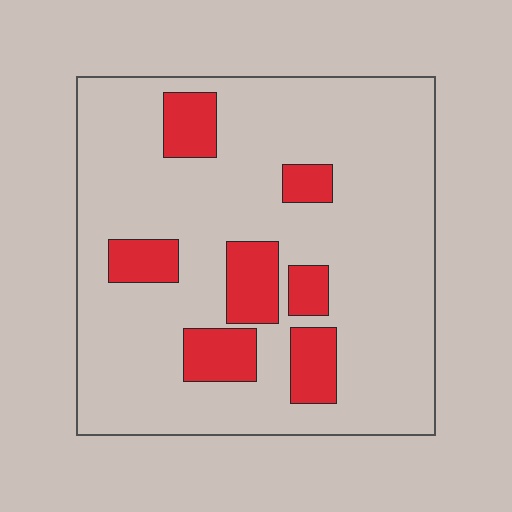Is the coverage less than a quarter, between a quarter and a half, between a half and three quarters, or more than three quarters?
Less than a quarter.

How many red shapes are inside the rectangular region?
7.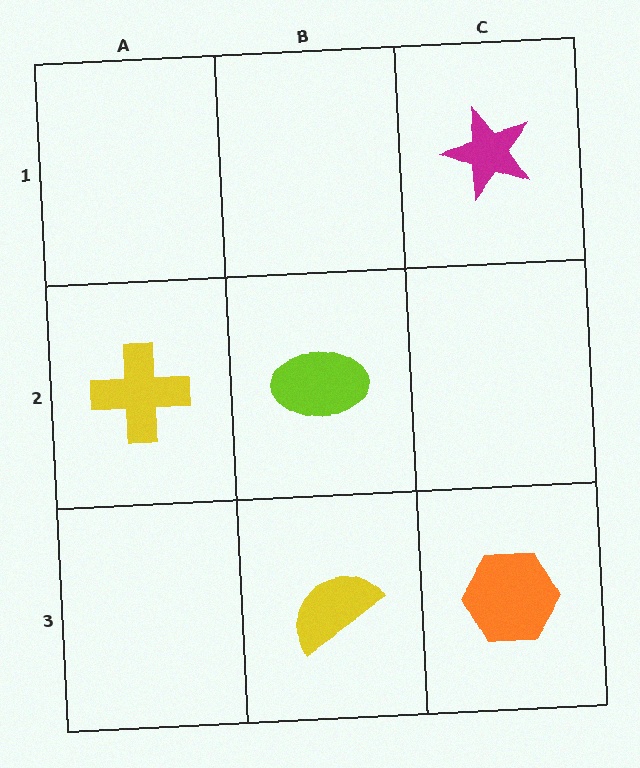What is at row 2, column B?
A lime ellipse.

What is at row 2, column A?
A yellow cross.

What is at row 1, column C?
A magenta star.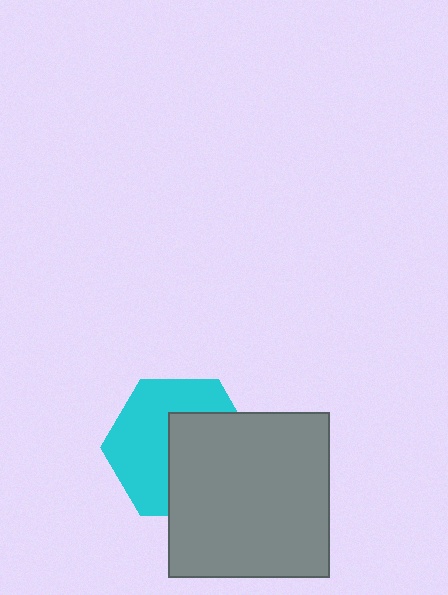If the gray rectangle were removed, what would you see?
You would see the complete cyan hexagon.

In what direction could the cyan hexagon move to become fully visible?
The cyan hexagon could move toward the upper-left. That would shift it out from behind the gray rectangle entirely.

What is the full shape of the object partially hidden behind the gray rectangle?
The partially hidden object is a cyan hexagon.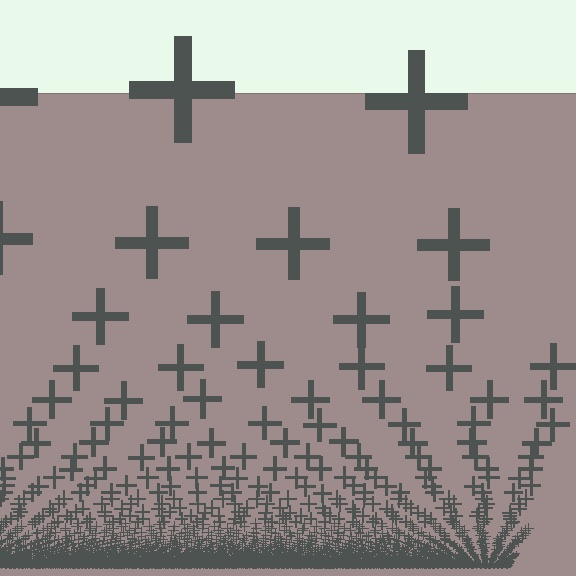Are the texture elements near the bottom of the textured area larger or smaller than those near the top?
Smaller. The gradient is inverted — elements near the bottom are smaller and denser.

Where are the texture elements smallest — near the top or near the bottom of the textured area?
Near the bottom.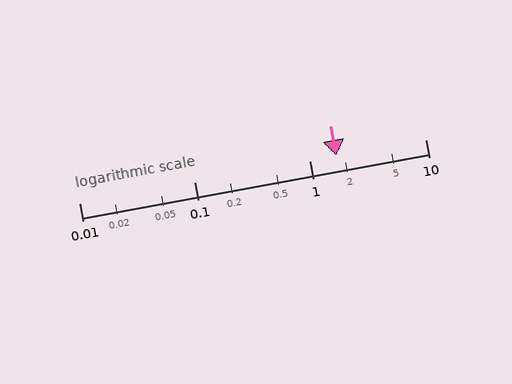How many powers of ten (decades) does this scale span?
The scale spans 3 decades, from 0.01 to 10.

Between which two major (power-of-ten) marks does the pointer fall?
The pointer is between 1 and 10.